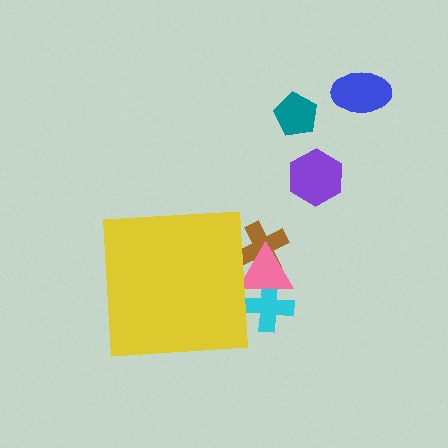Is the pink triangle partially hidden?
Yes, the pink triangle is partially hidden behind the yellow square.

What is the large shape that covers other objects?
A yellow square.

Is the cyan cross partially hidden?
Yes, the cyan cross is partially hidden behind the yellow square.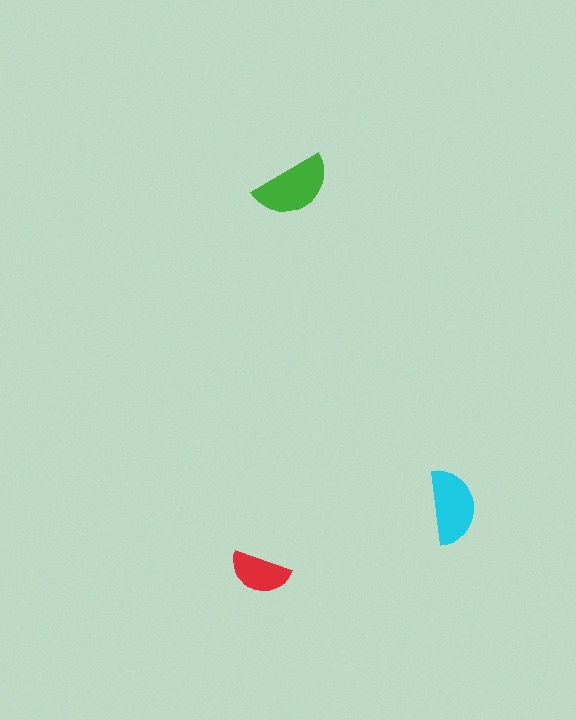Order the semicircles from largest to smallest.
the green one, the cyan one, the red one.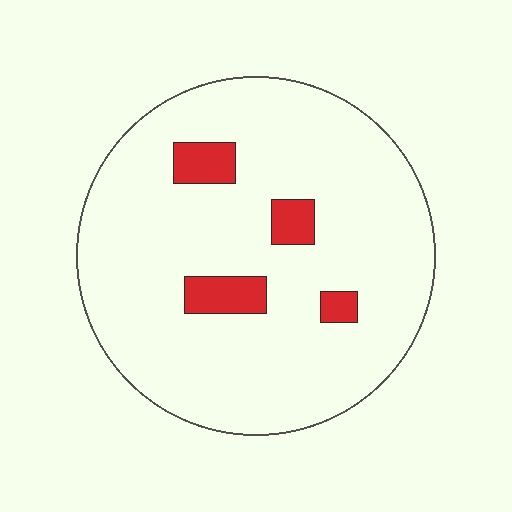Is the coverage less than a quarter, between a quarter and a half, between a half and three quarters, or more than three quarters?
Less than a quarter.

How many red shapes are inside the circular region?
4.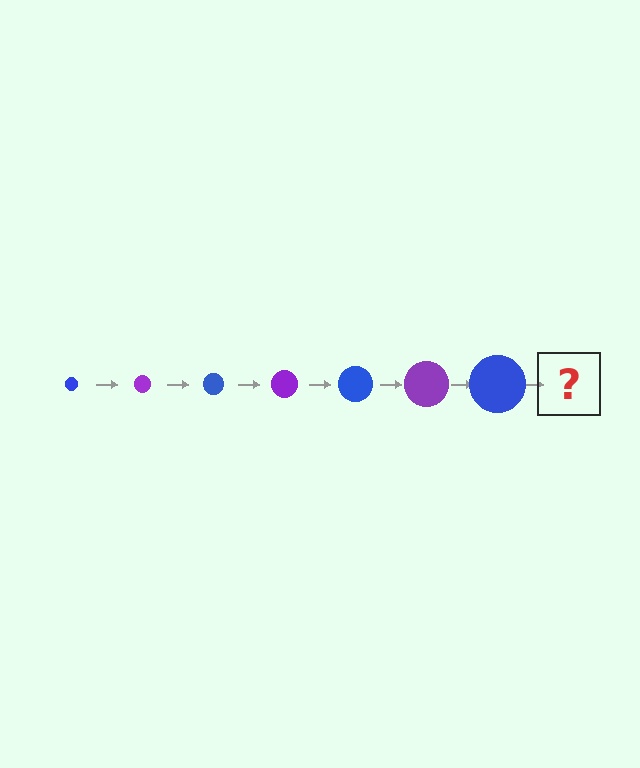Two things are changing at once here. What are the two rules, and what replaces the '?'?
The two rules are that the circle grows larger each step and the color cycles through blue and purple. The '?' should be a purple circle, larger than the previous one.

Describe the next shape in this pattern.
It should be a purple circle, larger than the previous one.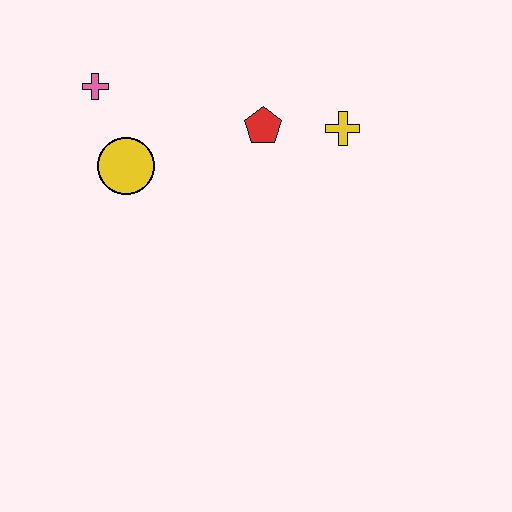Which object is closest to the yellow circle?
The pink cross is closest to the yellow circle.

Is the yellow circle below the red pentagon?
Yes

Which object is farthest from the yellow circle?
The yellow cross is farthest from the yellow circle.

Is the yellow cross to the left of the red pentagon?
No